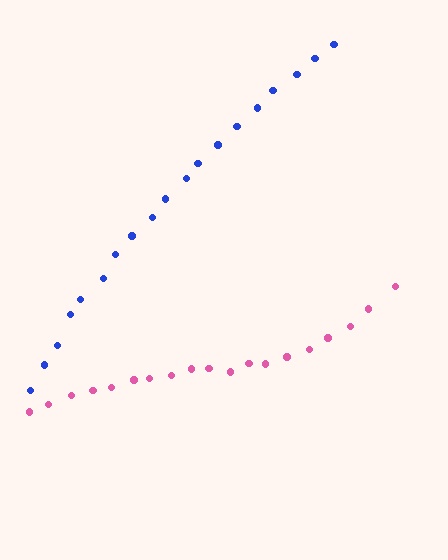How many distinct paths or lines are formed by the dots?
There are 2 distinct paths.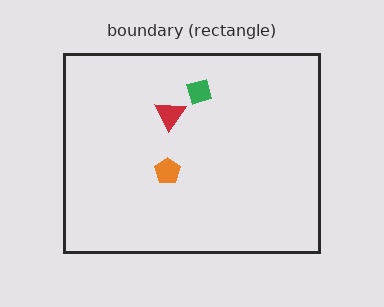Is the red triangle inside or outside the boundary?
Inside.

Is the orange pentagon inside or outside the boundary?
Inside.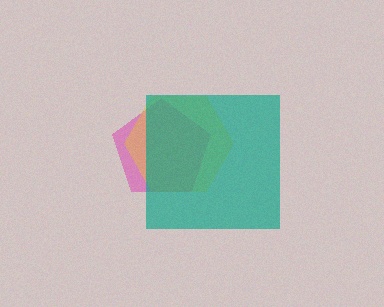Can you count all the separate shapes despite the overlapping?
Yes, there are 3 separate shapes.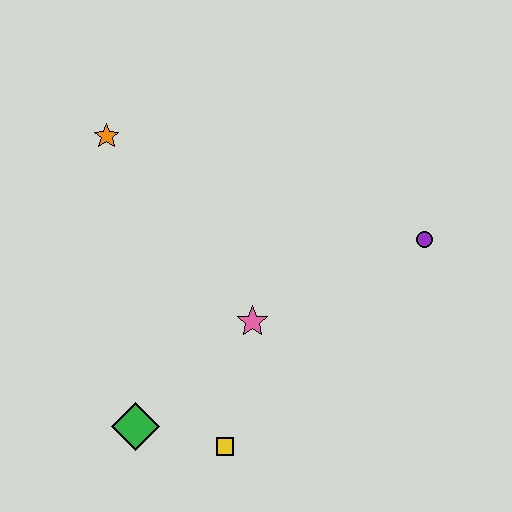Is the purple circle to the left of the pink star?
No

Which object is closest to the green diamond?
The yellow square is closest to the green diamond.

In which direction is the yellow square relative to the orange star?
The yellow square is below the orange star.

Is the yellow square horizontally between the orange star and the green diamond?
No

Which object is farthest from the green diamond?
The purple circle is farthest from the green diamond.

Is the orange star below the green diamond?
No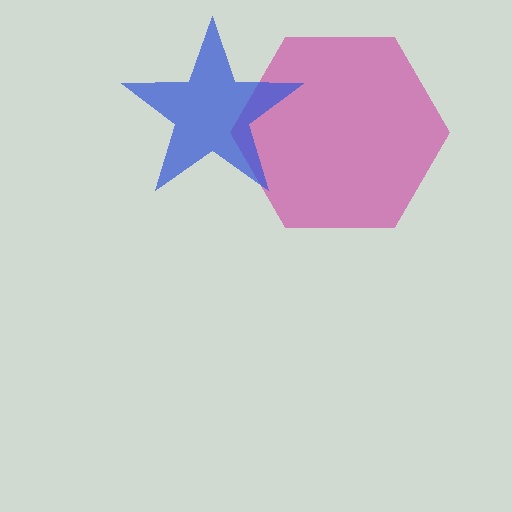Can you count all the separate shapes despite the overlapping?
Yes, there are 2 separate shapes.